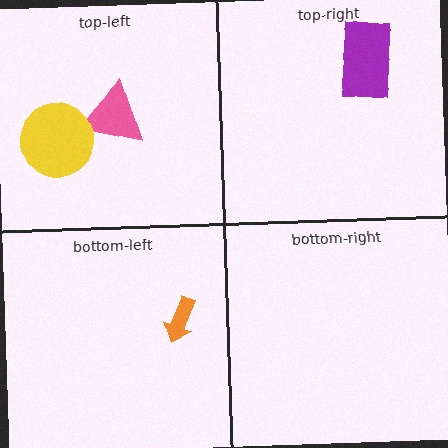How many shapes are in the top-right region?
1.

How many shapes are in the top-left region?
2.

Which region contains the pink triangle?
The top-left region.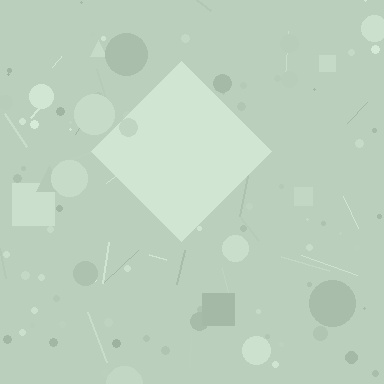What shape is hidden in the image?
A diamond is hidden in the image.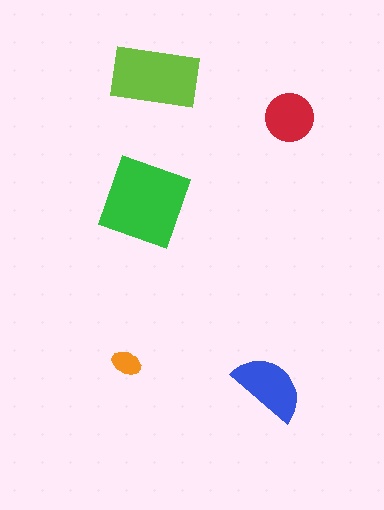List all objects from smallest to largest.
The orange ellipse, the red circle, the blue semicircle, the lime rectangle, the green diamond.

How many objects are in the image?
There are 5 objects in the image.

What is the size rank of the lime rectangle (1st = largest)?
2nd.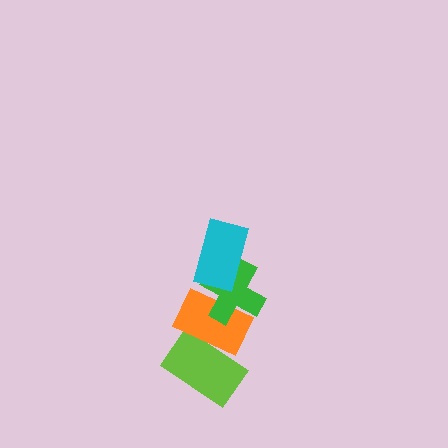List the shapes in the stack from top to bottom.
From top to bottom: the cyan rectangle, the green cross, the orange rectangle, the lime rectangle.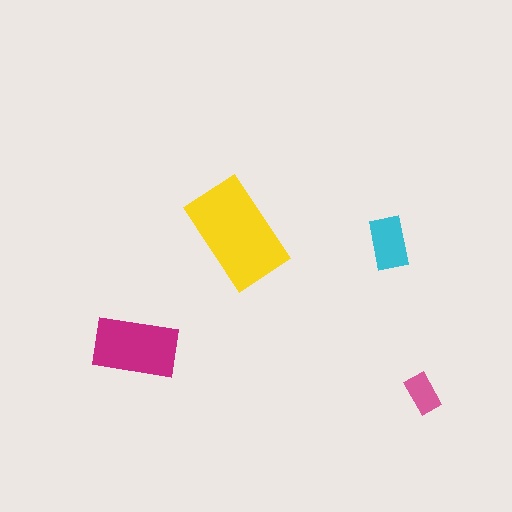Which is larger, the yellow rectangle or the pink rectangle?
The yellow one.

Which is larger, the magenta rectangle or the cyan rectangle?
The magenta one.